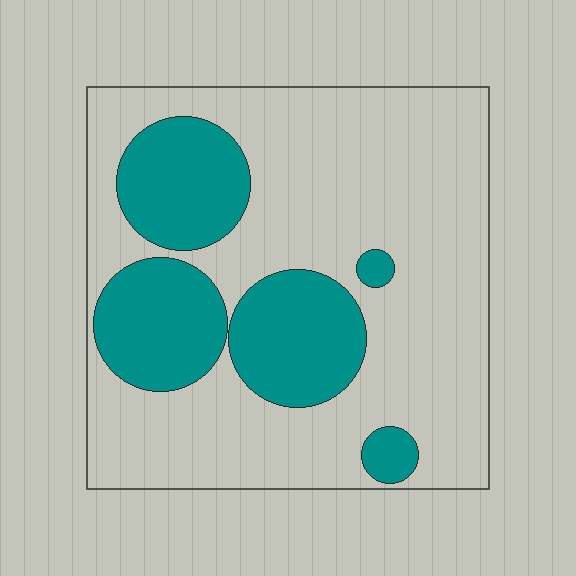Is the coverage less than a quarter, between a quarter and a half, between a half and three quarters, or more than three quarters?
Between a quarter and a half.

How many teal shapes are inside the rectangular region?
5.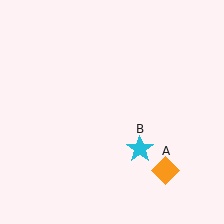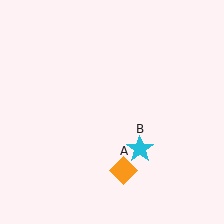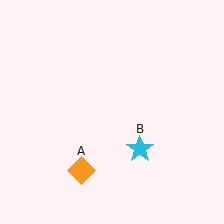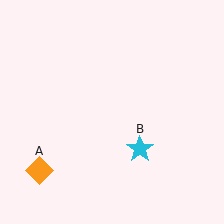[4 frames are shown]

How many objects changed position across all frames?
1 object changed position: orange diamond (object A).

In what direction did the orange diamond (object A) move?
The orange diamond (object A) moved left.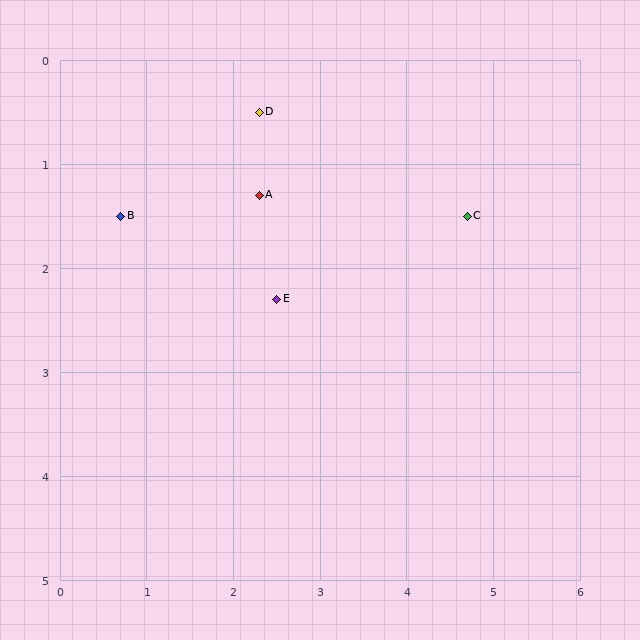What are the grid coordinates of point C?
Point C is at approximately (4.7, 1.5).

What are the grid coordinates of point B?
Point B is at approximately (0.7, 1.5).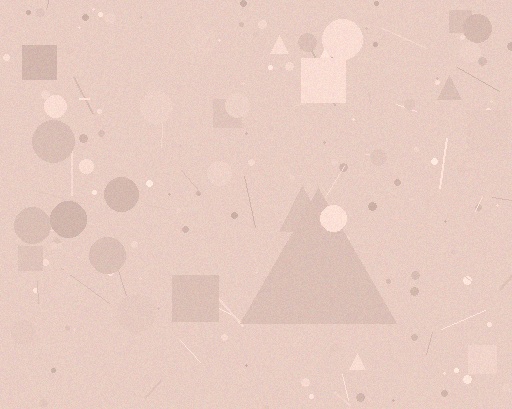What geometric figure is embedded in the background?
A triangle is embedded in the background.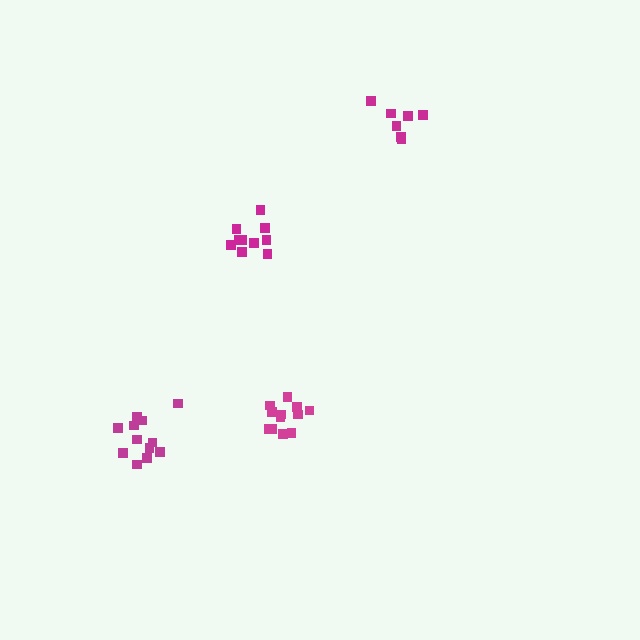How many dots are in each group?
Group 1: 12 dots, Group 2: 12 dots, Group 3: 7 dots, Group 4: 10 dots (41 total).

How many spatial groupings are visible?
There are 4 spatial groupings.